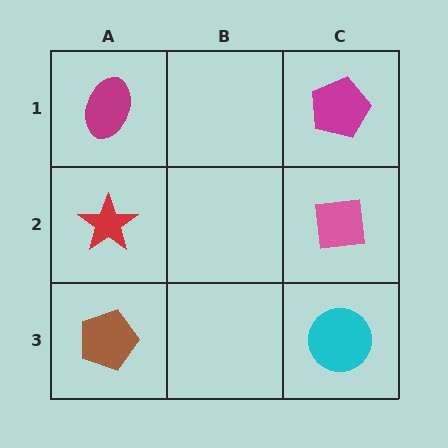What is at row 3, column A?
A brown pentagon.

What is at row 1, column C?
A magenta pentagon.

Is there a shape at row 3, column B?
No, that cell is empty.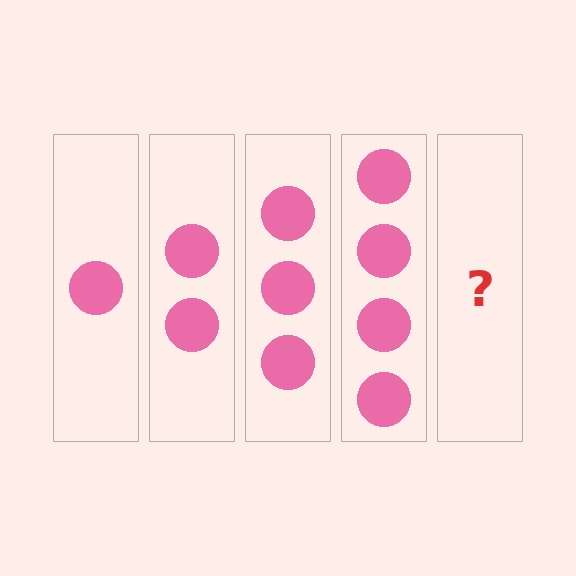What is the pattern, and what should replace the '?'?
The pattern is that each step adds one more circle. The '?' should be 5 circles.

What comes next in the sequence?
The next element should be 5 circles.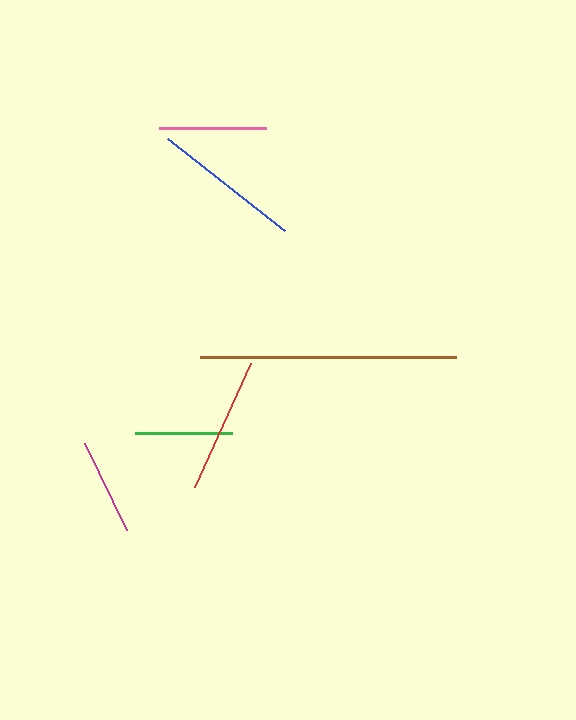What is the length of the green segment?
The green segment is approximately 97 pixels long.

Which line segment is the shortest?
The magenta line is the shortest at approximately 97 pixels.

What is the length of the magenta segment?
The magenta segment is approximately 97 pixels long.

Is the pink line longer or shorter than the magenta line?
The pink line is longer than the magenta line.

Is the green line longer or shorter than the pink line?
The pink line is longer than the green line.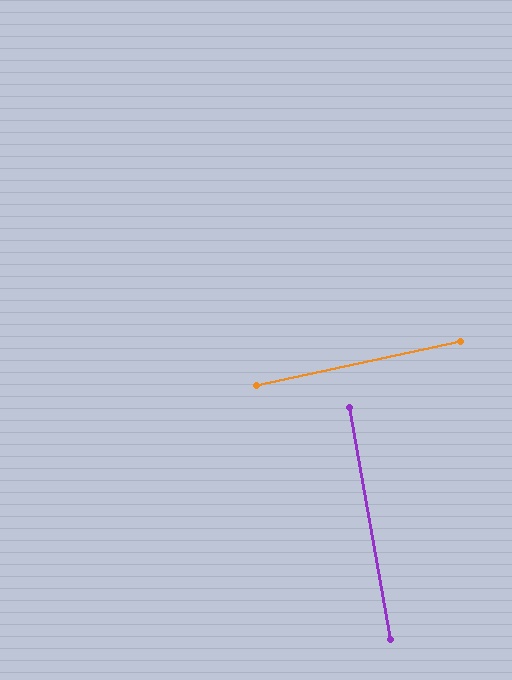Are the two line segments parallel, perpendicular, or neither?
Perpendicular — they meet at approximately 88°.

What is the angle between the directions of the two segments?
Approximately 88 degrees.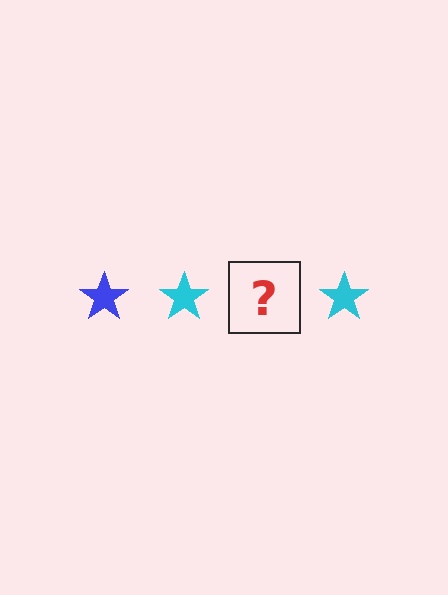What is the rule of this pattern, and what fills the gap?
The rule is that the pattern cycles through blue, cyan stars. The gap should be filled with a blue star.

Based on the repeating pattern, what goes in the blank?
The blank should be a blue star.